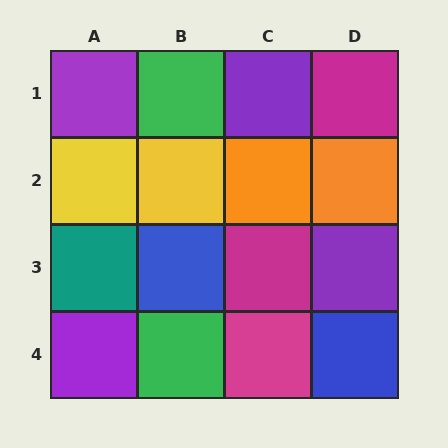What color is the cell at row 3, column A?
Teal.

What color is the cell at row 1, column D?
Magenta.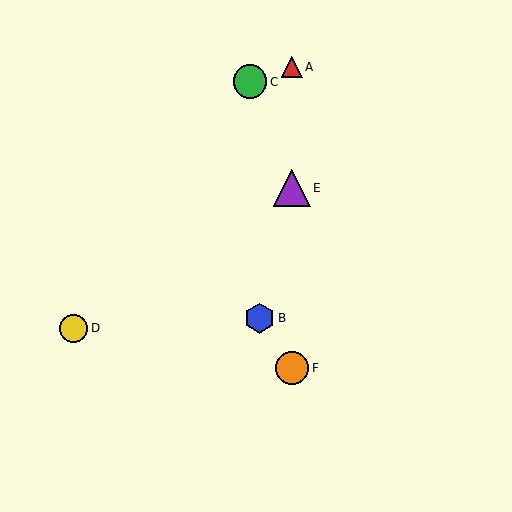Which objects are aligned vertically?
Objects A, E, F are aligned vertically.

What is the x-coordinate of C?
Object C is at x≈250.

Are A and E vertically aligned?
Yes, both are at x≈292.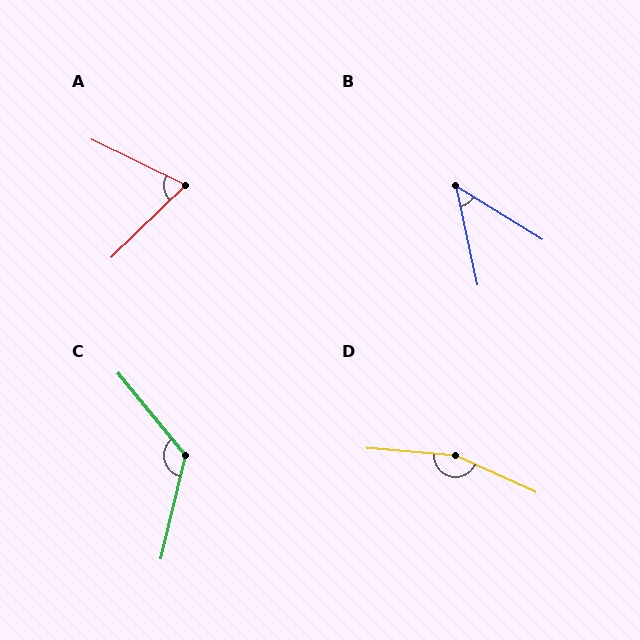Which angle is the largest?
D, at approximately 160 degrees.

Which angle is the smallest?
B, at approximately 46 degrees.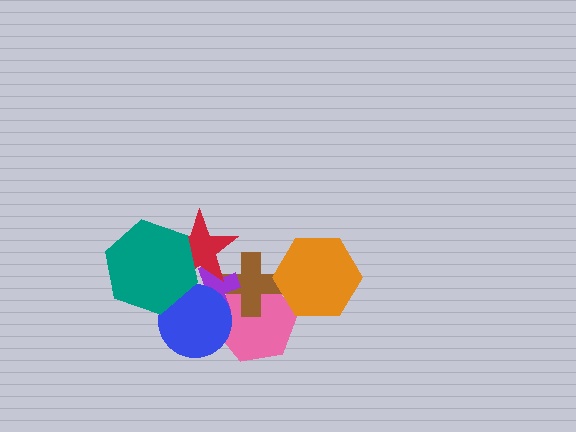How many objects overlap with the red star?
3 objects overlap with the red star.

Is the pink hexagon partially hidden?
Yes, it is partially covered by another shape.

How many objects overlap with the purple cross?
4 objects overlap with the purple cross.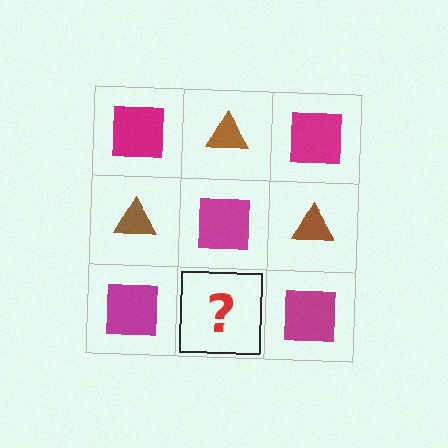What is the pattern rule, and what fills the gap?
The rule is that it alternates magenta square and brown triangle in a checkerboard pattern. The gap should be filled with a brown triangle.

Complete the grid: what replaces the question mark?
The question mark should be replaced with a brown triangle.